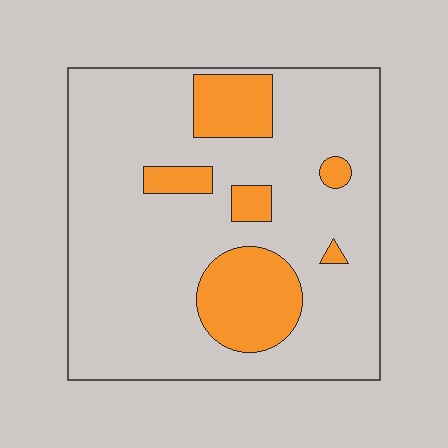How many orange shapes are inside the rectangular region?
6.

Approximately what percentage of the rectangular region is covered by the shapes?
Approximately 20%.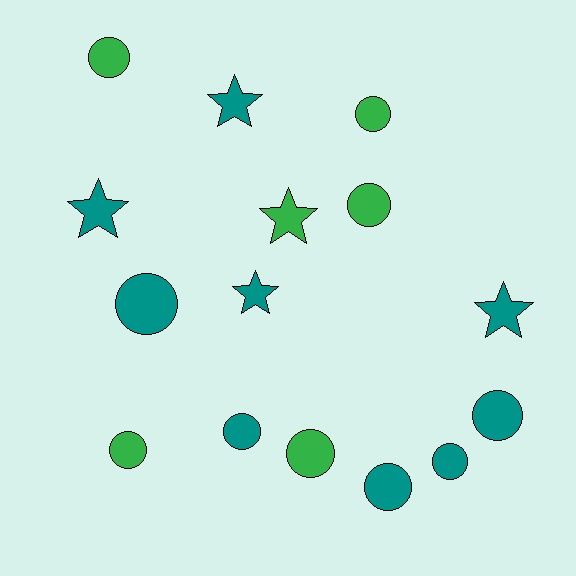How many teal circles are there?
There are 5 teal circles.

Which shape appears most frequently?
Circle, with 10 objects.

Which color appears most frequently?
Teal, with 9 objects.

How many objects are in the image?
There are 15 objects.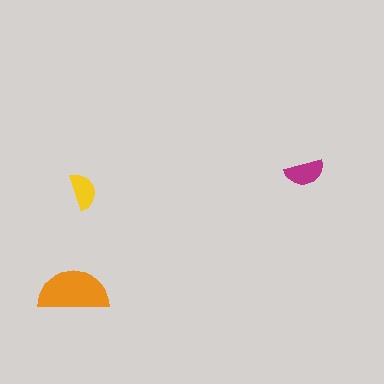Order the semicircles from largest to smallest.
the orange one, the magenta one, the yellow one.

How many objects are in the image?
There are 3 objects in the image.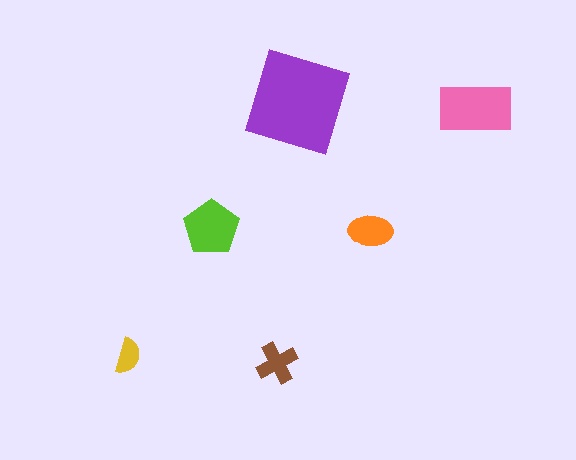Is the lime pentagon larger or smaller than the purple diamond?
Smaller.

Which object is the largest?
The purple diamond.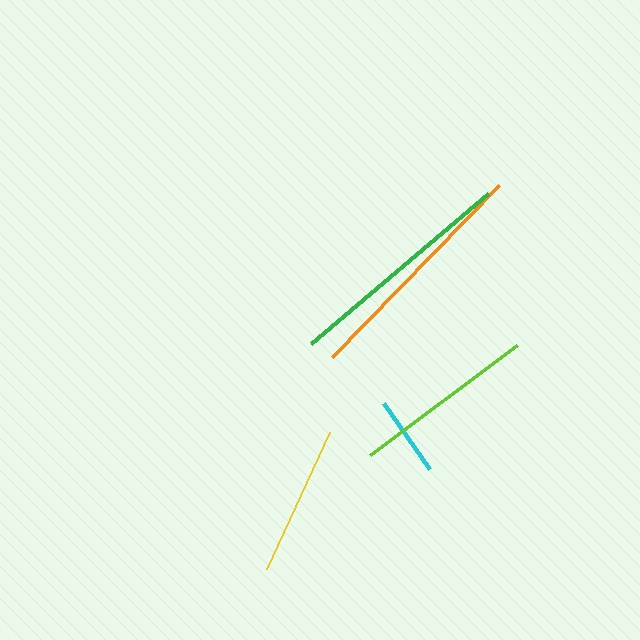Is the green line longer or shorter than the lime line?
The green line is longer than the lime line.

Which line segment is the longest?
The orange line is the longest at approximately 240 pixels.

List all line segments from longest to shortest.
From longest to shortest: orange, green, lime, yellow, cyan.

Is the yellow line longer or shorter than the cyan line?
The yellow line is longer than the cyan line.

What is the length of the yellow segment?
The yellow segment is approximately 151 pixels long.